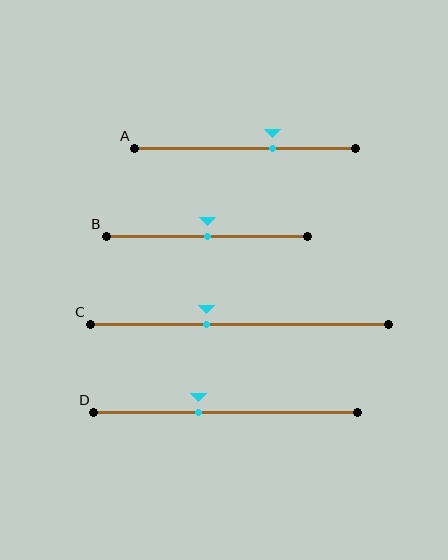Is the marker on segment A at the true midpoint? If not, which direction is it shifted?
No, the marker on segment A is shifted to the right by about 12% of the segment length.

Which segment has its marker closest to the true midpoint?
Segment B has its marker closest to the true midpoint.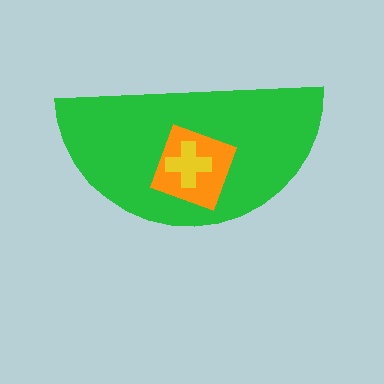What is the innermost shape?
The yellow cross.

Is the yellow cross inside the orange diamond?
Yes.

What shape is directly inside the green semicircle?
The orange diamond.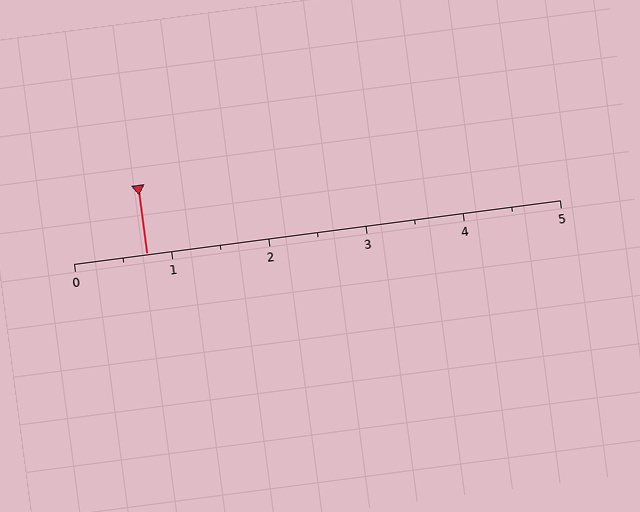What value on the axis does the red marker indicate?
The marker indicates approximately 0.8.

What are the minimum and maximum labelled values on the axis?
The axis runs from 0 to 5.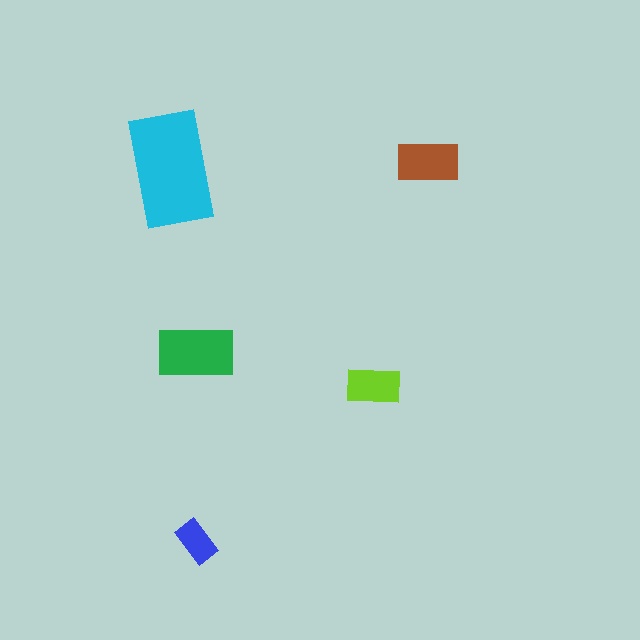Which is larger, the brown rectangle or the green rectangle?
The green one.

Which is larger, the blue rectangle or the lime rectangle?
The lime one.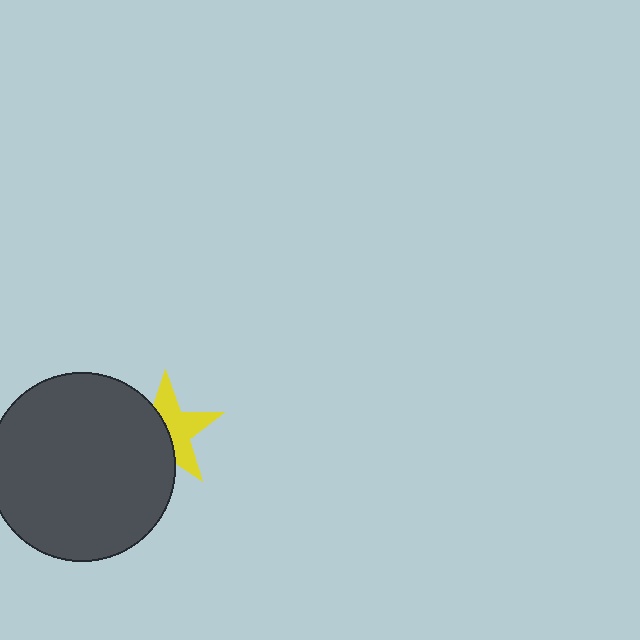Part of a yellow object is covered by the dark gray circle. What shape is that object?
It is a star.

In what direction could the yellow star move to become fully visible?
The yellow star could move right. That would shift it out from behind the dark gray circle entirely.